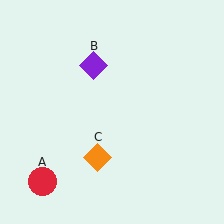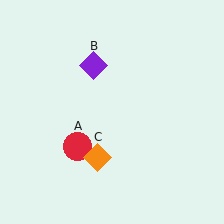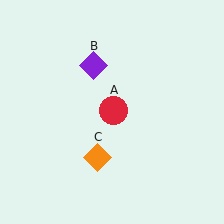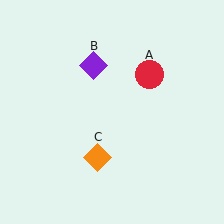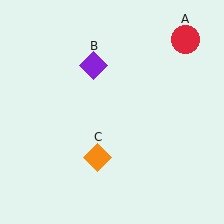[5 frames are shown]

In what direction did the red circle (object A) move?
The red circle (object A) moved up and to the right.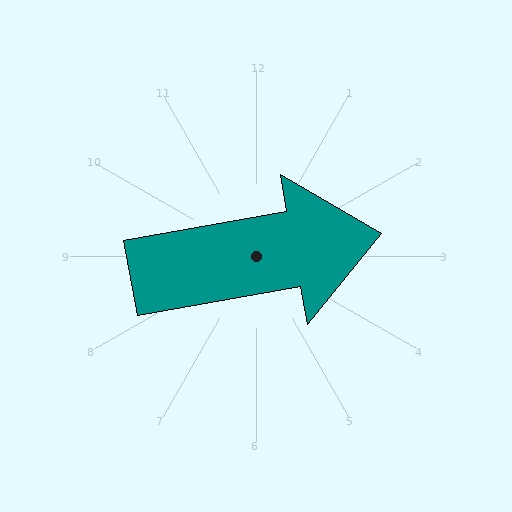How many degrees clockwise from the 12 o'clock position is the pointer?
Approximately 80 degrees.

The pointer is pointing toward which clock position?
Roughly 3 o'clock.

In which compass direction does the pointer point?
East.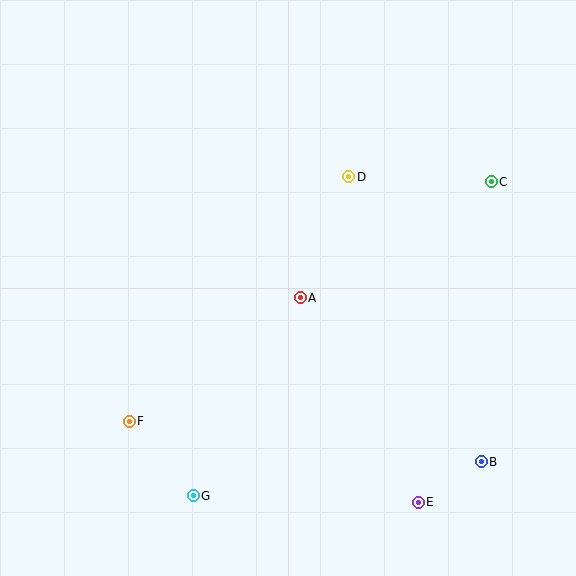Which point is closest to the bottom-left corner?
Point F is closest to the bottom-left corner.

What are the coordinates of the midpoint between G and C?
The midpoint between G and C is at (342, 339).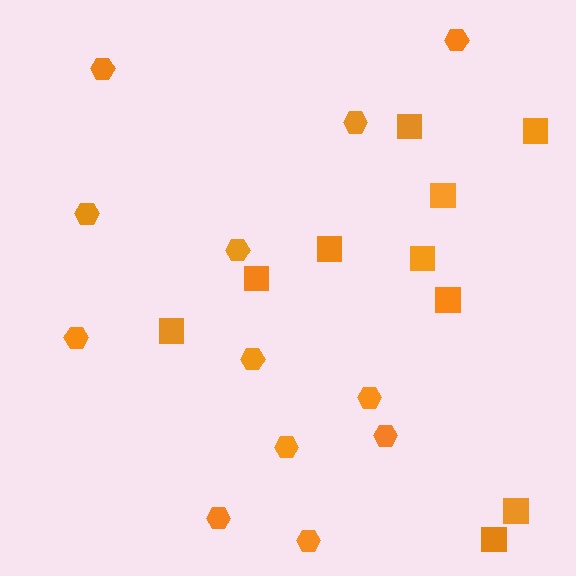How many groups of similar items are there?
There are 2 groups: one group of hexagons (12) and one group of squares (10).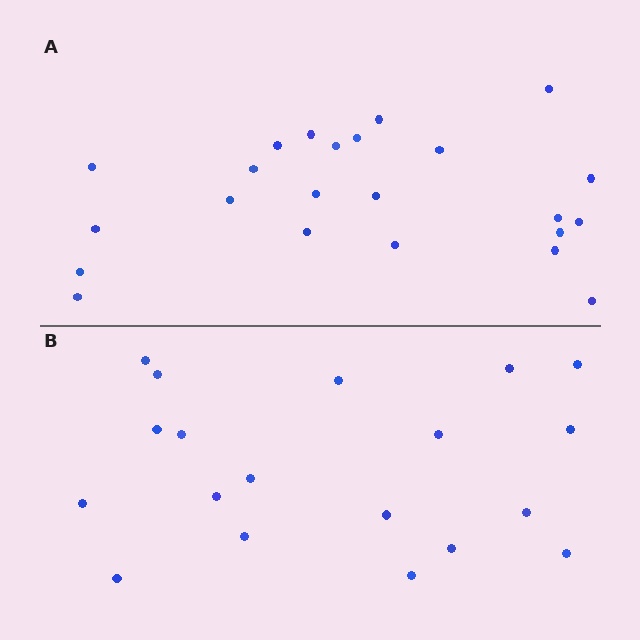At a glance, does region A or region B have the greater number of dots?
Region A (the top region) has more dots.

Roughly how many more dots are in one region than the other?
Region A has about 4 more dots than region B.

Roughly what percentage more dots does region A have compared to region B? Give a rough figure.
About 20% more.